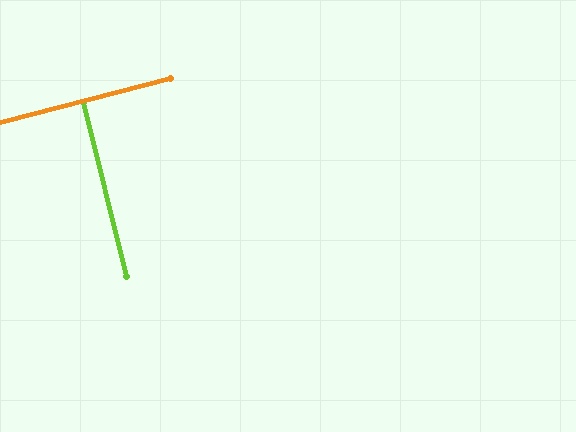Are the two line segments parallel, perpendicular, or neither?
Perpendicular — they meet at approximately 89°.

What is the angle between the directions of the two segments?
Approximately 89 degrees.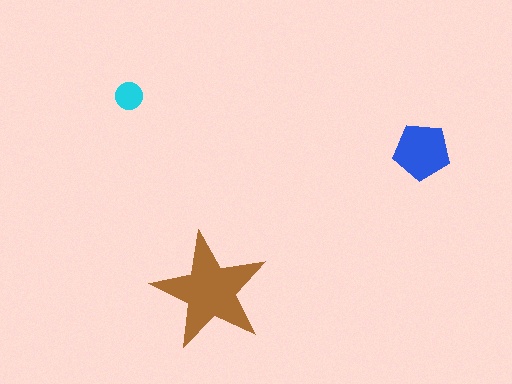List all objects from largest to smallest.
The brown star, the blue pentagon, the cyan circle.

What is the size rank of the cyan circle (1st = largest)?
3rd.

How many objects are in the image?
There are 3 objects in the image.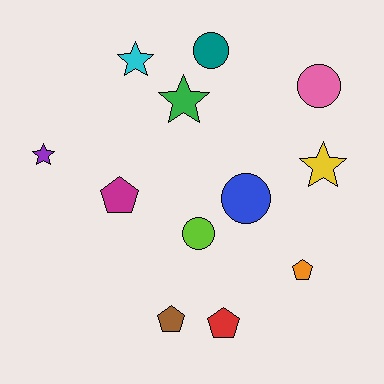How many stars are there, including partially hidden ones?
There are 4 stars.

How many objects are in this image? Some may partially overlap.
There are 12 objects.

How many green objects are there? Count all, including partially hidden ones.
There is 1 green object.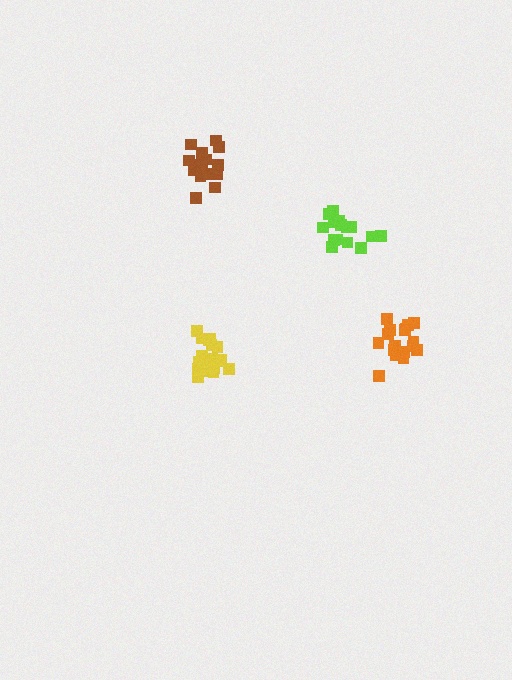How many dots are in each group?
Group 1: 17 dots, Group 2: 15 dots, Group 3: 15 dots, Group 4: 19 dots (66 total).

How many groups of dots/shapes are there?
There are 4 groups.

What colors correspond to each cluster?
The clusters are colored: orange, lime, brown, yellow.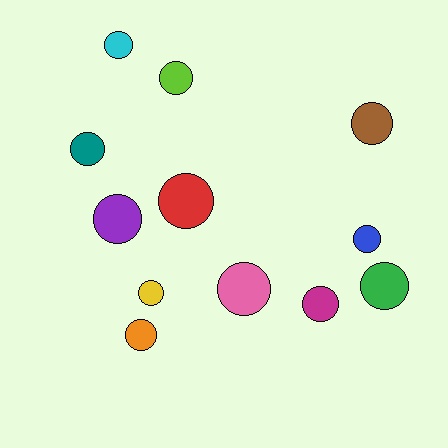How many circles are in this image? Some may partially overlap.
There are 12 circles.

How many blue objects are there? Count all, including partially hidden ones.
There is 1 blue object.